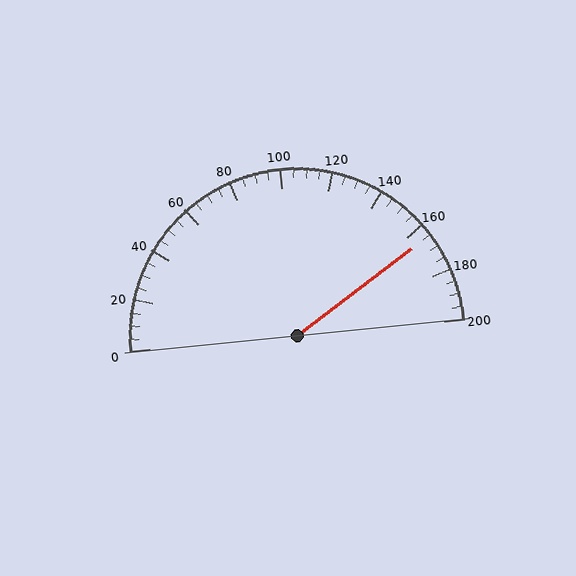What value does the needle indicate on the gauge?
The needle indicates approximately 165.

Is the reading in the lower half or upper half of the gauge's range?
The reading is in the upper half of the range (0 to 200).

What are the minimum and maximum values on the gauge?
The gauge ranges from 0 to 200.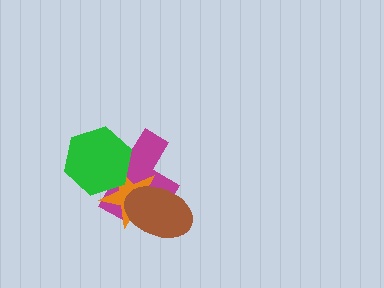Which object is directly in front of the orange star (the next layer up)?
The brown ellipse is directly in front of the orange star.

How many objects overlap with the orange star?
3 objects overlap with the orange star.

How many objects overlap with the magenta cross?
3 objects overlap with the magenta cross.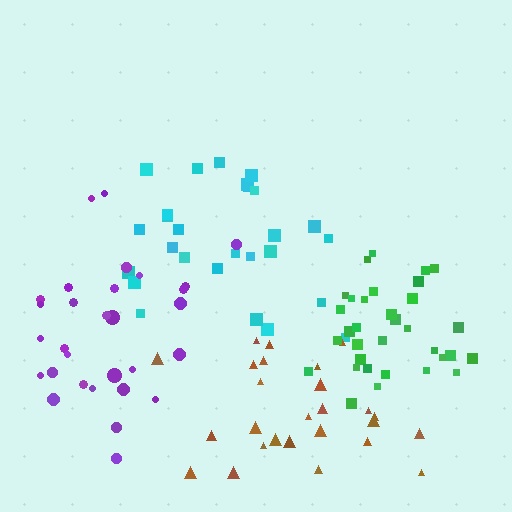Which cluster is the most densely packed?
Green.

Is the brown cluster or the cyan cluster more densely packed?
Brown.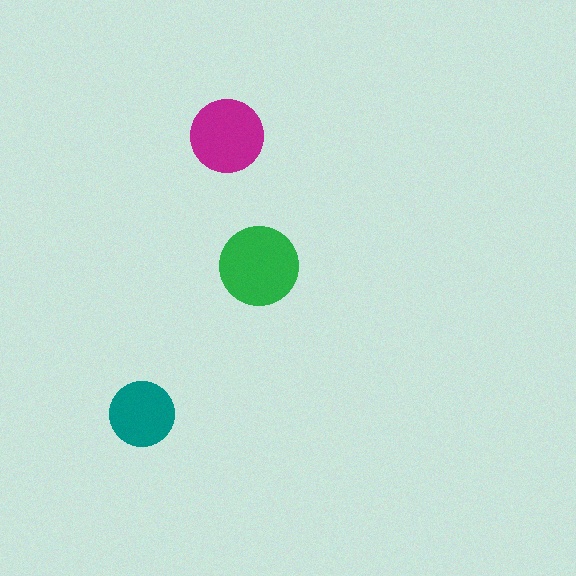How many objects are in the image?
There are 3 objects in the image.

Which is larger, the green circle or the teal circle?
The green one.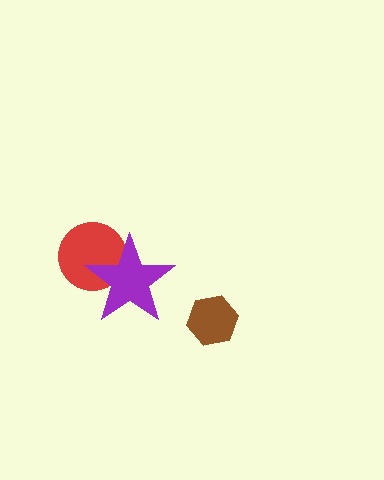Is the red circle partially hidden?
Yes, it is partially covered by another shape.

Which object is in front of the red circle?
The purple star is in front of the red circle.